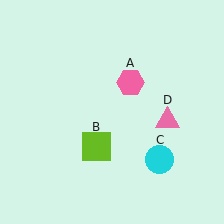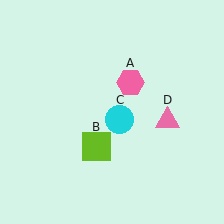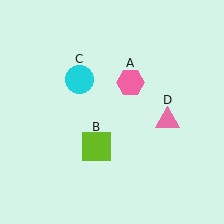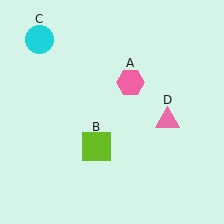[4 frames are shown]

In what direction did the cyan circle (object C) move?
The cyan circle (object C) moved up and to the left.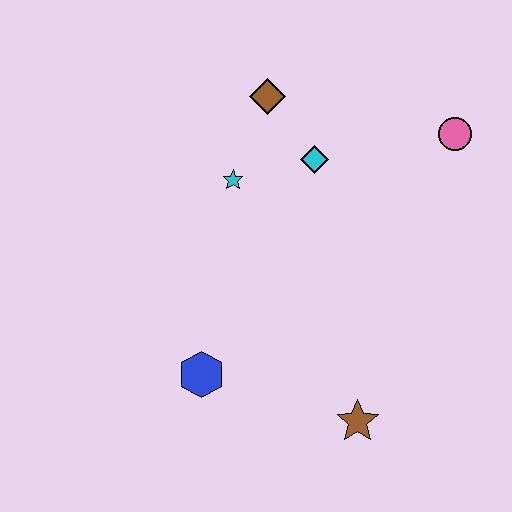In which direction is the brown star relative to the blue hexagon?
The brown star is to the right of the blue hexagon.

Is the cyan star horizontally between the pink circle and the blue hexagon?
Yes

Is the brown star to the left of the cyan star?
No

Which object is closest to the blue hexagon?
The brown star is closest to the blue hexagon.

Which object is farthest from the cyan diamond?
The brown star is farthest from the cyan diamond.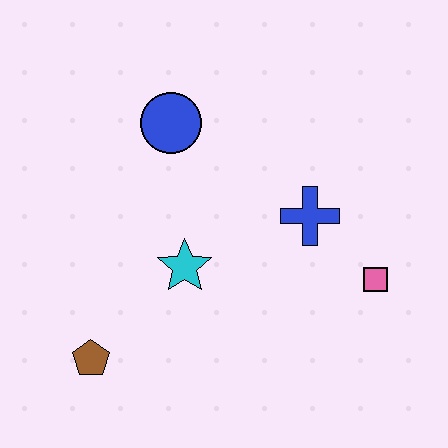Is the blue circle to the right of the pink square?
No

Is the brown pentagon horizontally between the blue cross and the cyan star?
No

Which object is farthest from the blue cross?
The brown pentagon is farthest from the blue cross.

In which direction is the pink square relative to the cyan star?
The pink square is to the right of the cyan star.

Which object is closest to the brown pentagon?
The cyan star is closest to the brown pentagon.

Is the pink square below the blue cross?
Yes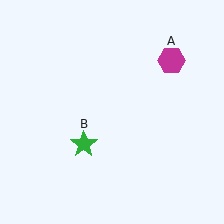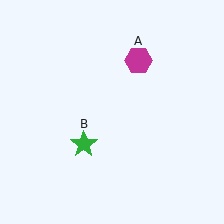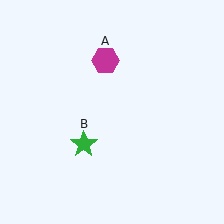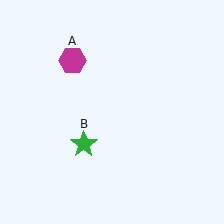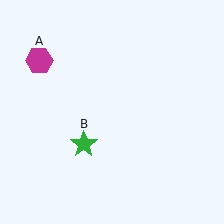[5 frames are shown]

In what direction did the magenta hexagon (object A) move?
The magenta hexagon (object A) moved left.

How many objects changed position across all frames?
1 object changed position: magenta hexagon (object A).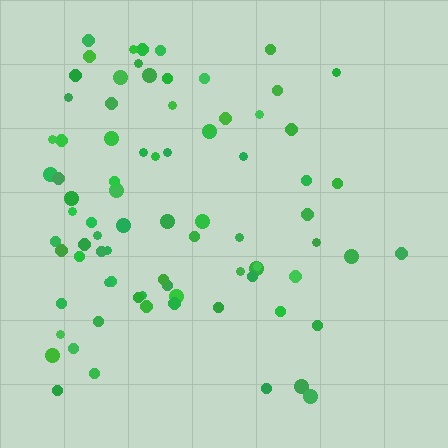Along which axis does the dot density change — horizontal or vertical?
Horizontal.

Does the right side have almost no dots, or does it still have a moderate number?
Still a moderate number, just noticeably fewer than the left.